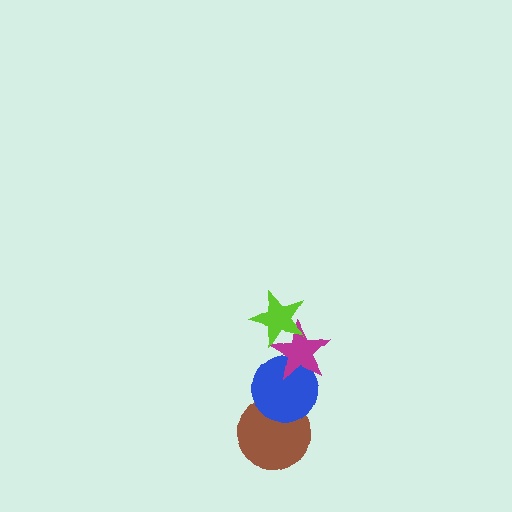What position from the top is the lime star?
The lime star is 1st from the top.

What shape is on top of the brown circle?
The blue circle is on top of the brown circle.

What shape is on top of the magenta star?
The lime star is on top of the magenta star.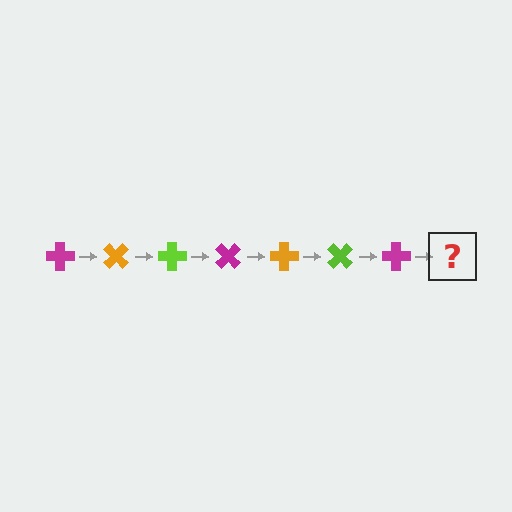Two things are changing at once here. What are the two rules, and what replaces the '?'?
The two rules are that it rotates 45 degrees each step and the color cycles through magenta, orange, and lime. The '?' should be an orange cross, rotated 315 degrees from the start.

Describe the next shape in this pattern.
It should be an orange cross, rotated 315 degrees from the start.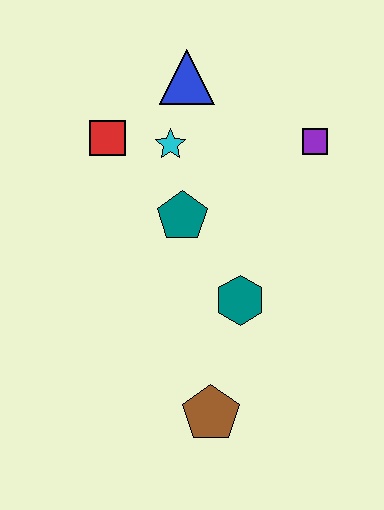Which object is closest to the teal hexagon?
The teal pentagon is closest to the teal hexagon.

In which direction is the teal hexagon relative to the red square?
The teal hexagon is below the red square.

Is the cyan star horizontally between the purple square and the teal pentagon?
No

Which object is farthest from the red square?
The brown pentagon is farthest from the red square.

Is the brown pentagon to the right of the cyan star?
Yes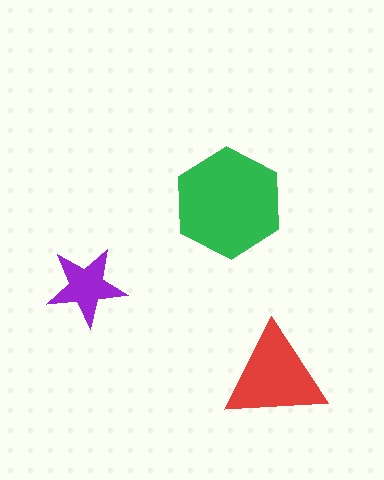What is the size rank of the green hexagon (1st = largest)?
1st.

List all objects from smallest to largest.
The purple star, the red triangle, the green hexagon.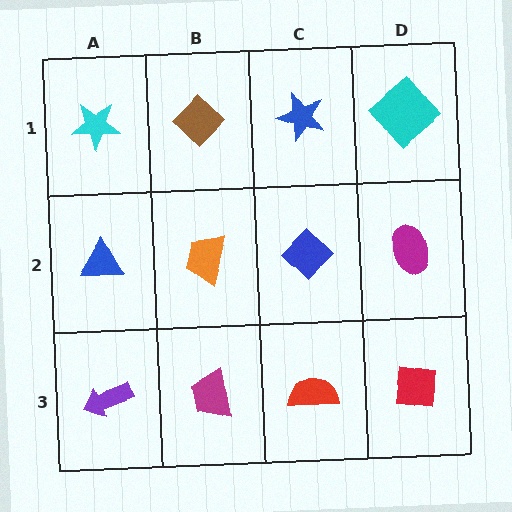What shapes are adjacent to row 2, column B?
A brown diamond (row 1, column B), a magenta trapezoid (row 3, column B), a blue triangle (row 2, column A), a blue diamond (row 2, column C).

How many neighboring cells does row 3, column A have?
2.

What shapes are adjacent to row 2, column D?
A cyan diamond (row 1, column D), a red square (row 3, column D), a blue diamond (row 2, column C).